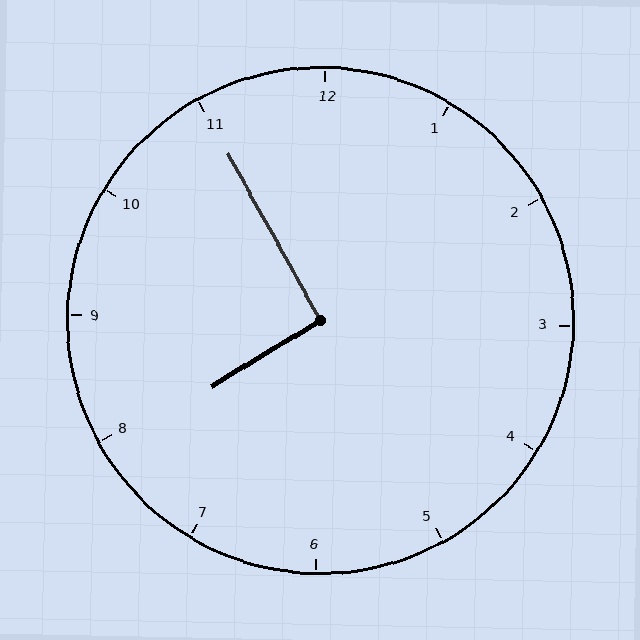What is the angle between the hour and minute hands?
Approximately 92 degrees.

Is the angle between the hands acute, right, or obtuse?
It is right.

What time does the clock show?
7:55.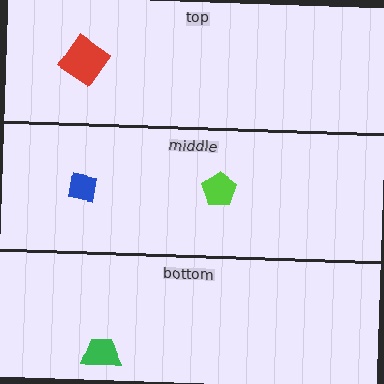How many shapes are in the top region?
1.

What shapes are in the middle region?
The lime pentagon, the blue square.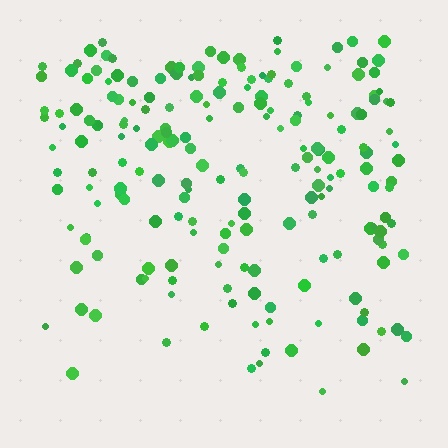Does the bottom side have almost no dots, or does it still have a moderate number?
Still a moderate number, just noticeably fewer than the top.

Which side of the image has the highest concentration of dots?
The top.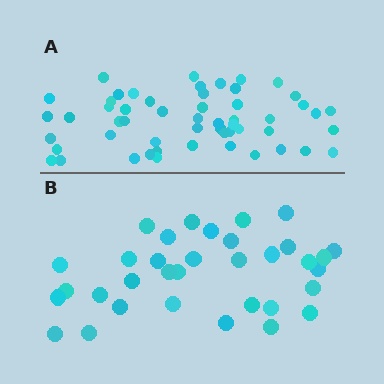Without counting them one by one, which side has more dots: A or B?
Region A (the top region) has more dots.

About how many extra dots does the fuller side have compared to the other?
Region A has approximately 20 more dots than region B.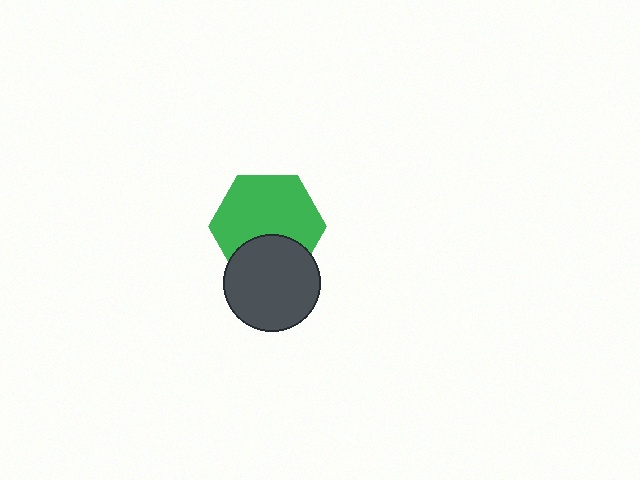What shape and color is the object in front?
The object in front is a dark gray circle.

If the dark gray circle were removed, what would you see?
You would see the complete green hexagon.